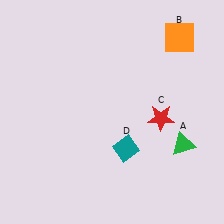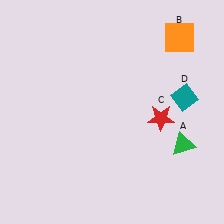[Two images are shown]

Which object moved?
The teal diamond (D) moved right.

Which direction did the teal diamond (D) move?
The teal diamond (D) moved right.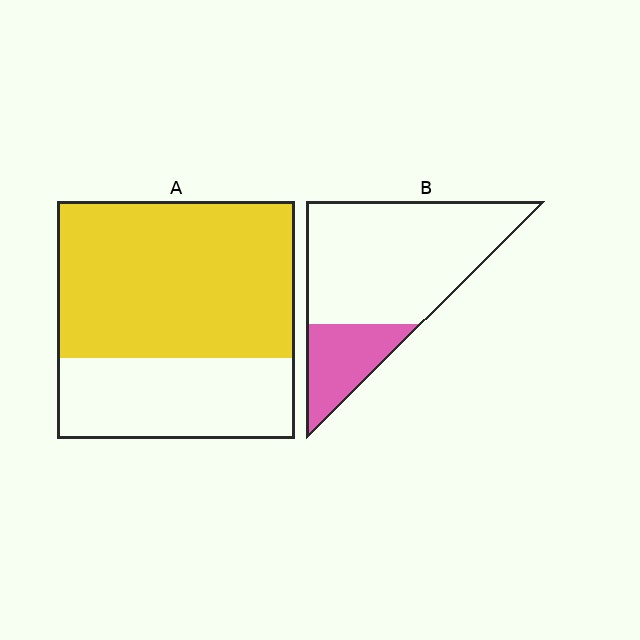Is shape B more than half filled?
No.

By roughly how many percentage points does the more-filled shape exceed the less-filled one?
By roughly 45 percentage points (A over B).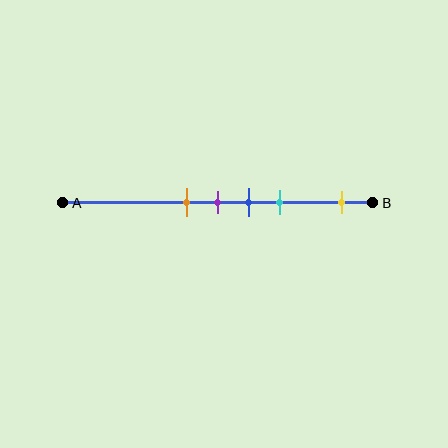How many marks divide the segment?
There are 5 marks dividing the segment.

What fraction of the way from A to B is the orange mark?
The orange mark is approximately 40% (0.4) of the way from A to B.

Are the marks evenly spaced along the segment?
No, the marks are not evenly spaced.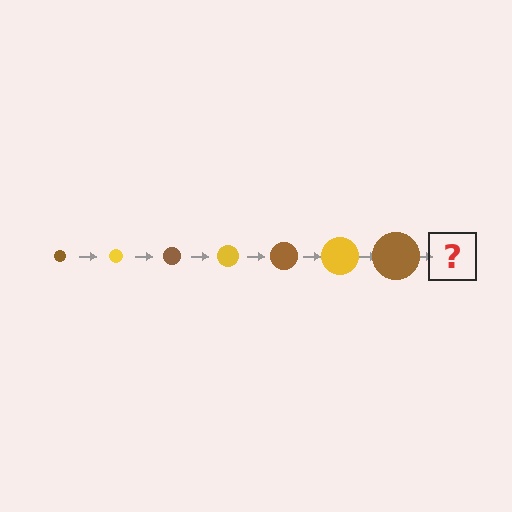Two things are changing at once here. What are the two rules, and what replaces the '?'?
The two rules are that the circle grows larger each step and the color cycles through brown and yellow. The '?' should be a yellow circle, larger than the previous one.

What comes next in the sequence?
The next element should be a yellow circle, larger than the previous one.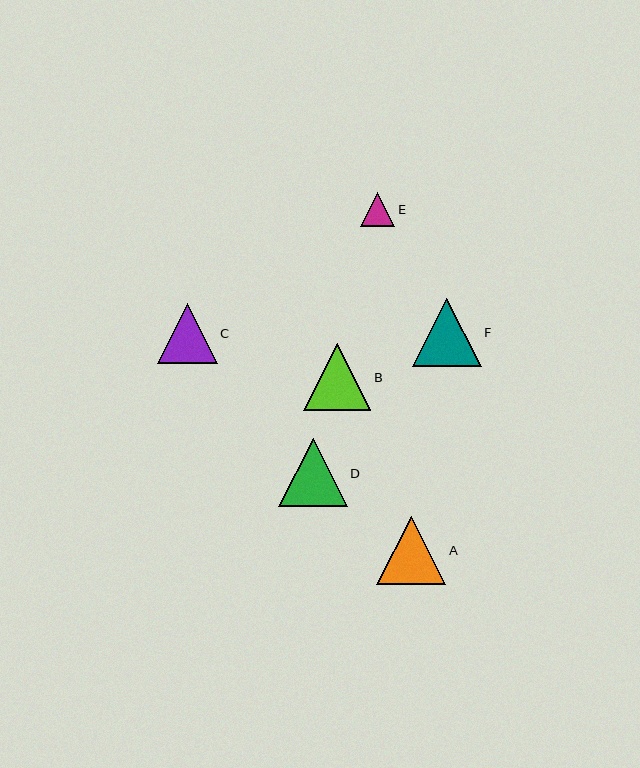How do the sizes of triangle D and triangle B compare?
Triangle D and triangle B are approximately the same size.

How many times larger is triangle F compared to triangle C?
Triangle F is approximately 1.1 times the size of triangle C.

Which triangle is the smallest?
Triangle E is the smallest with a size of approximately 34 pixels.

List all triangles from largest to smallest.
From largest to smallest: A, F, D, B, C, E.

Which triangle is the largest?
Triangle A is the largest with a size of approximately 69 pixels.